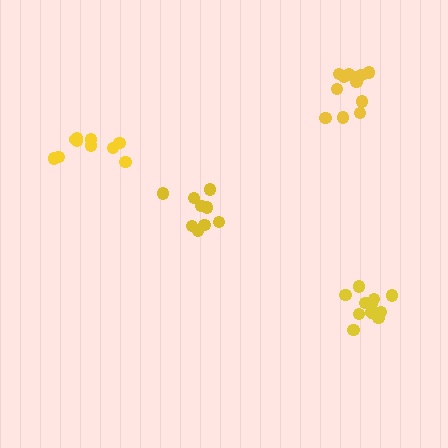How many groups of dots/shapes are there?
There are 4 groups.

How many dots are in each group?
Group 1: 12 dots, Group 2: 10 dots, Group 3: 9 dots, Group 4: 12 dots (43 total).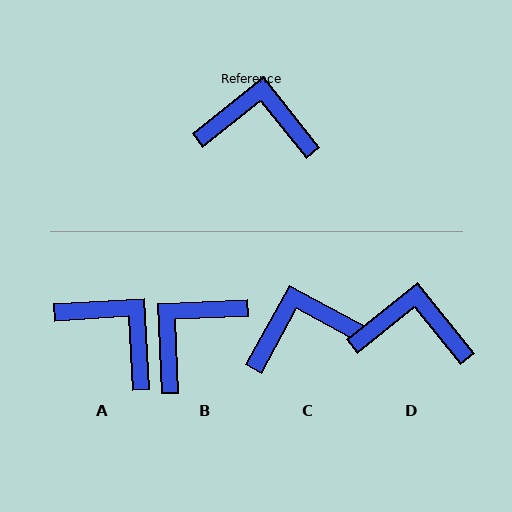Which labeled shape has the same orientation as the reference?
D.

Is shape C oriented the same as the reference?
No, it is off by about 23 degrees.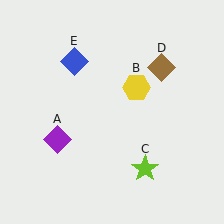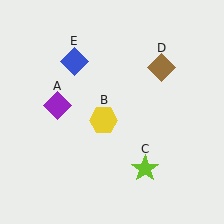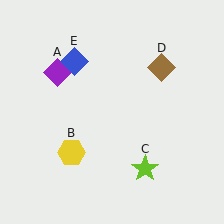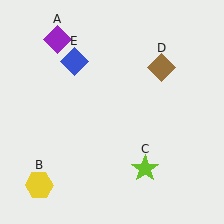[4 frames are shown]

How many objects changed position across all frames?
2 objects changed position: purple diamond (object A), yellow hexagon (object B).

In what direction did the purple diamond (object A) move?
The purple diamond (object A) moved up.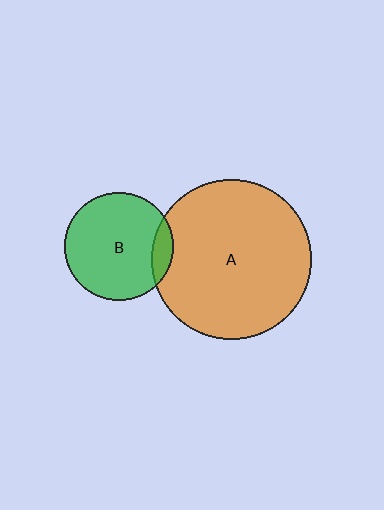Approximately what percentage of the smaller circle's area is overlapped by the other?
Approximately 10%.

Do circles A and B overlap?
Yes.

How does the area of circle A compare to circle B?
Approximately 2.2 times.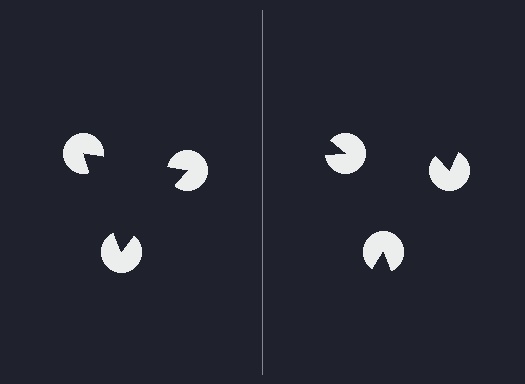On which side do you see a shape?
An illusory triangle appears on the left side. On the right side the wedge cuts are rotated, so no coherent shape forms.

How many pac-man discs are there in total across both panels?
6 — 3 on each side.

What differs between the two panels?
The pac-man discs are positioned identically on both sides; only the wedge orientations differ. On the left they align to a triangle; on the right they are misaligned.